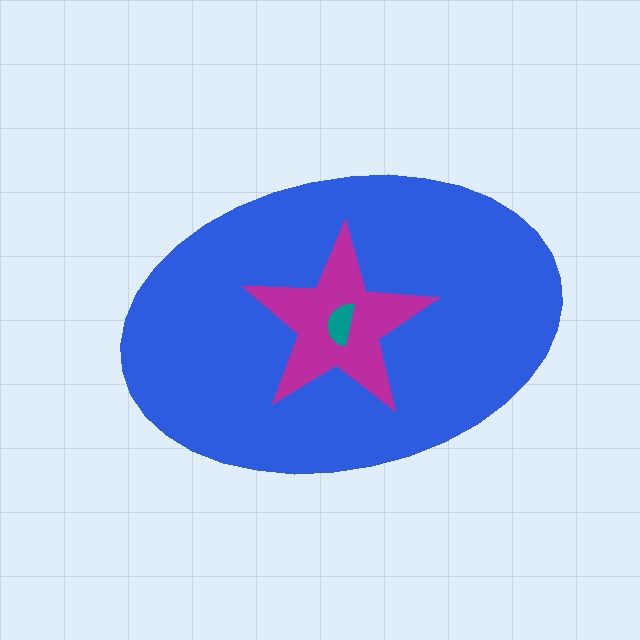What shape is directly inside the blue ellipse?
The magenta star.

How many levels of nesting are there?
3.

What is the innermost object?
The teal semicircle.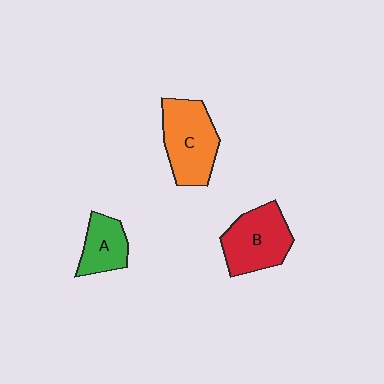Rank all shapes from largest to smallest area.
From largest to smallest: C (orange), B (red), A (green).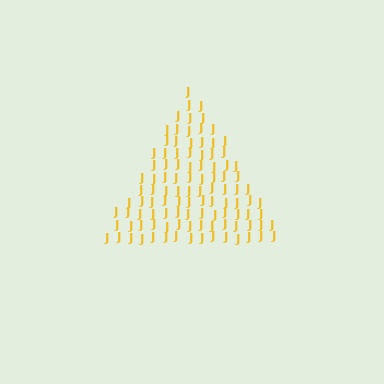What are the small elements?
The small elements are letter J's.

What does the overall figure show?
The overall figure shows a triangle.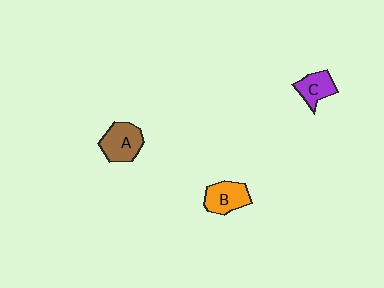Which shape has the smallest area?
Shape C (purple).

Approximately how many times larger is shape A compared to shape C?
Approximately 1.4 times.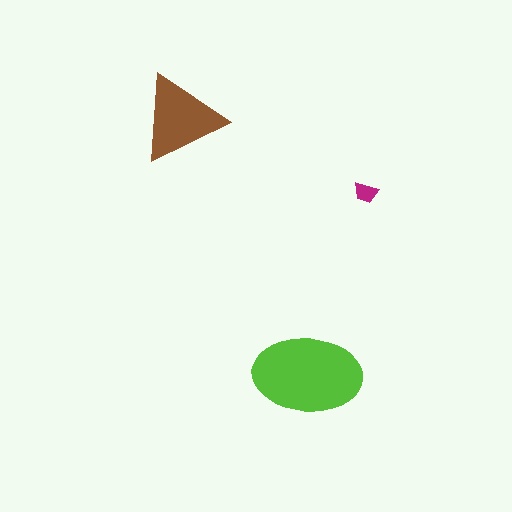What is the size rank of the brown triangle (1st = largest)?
2nd.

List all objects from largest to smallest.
The lime ellipse, the brown triangle, the magenta trapezoid.